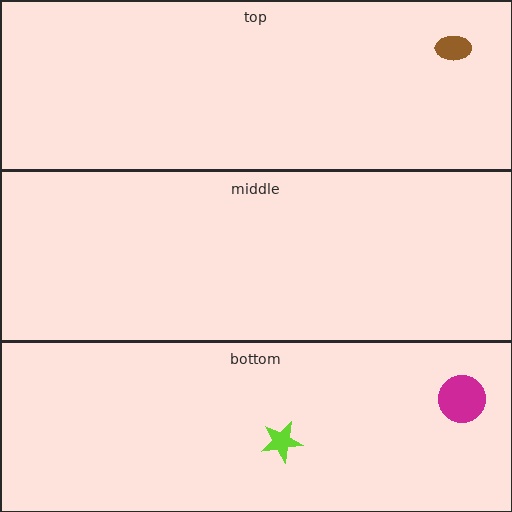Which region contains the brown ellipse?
The top region.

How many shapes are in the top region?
1.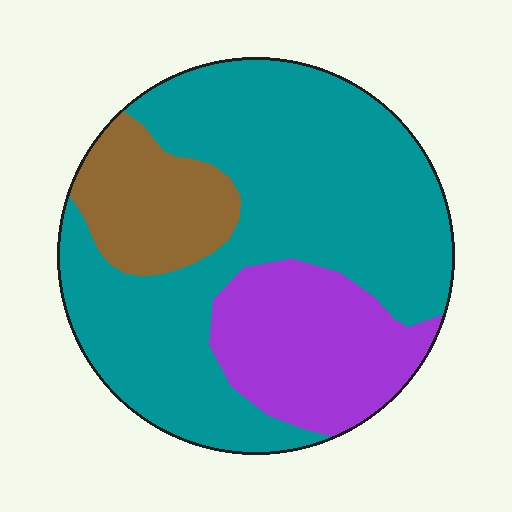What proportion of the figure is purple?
Purple takes up about one fifth (1/5) of the figure.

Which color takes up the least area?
Brown, at roughly 15%.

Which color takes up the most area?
Teal, at roughly 65%.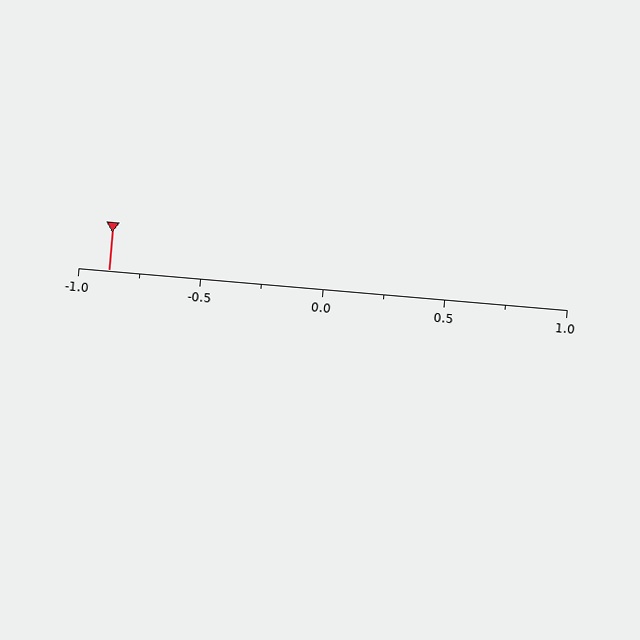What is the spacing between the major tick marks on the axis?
The major ticks are spaced 0.5 apart.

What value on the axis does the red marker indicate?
The marker indicates approximately -0.88.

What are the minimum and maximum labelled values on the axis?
The axis runs from -1.0 to 1.0.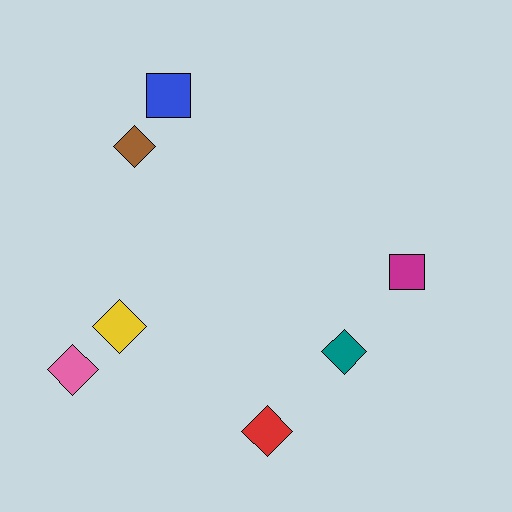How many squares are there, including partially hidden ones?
There are 2 squares.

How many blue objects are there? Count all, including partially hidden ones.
There is 1 blue object.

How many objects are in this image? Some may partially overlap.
There are 7 objects.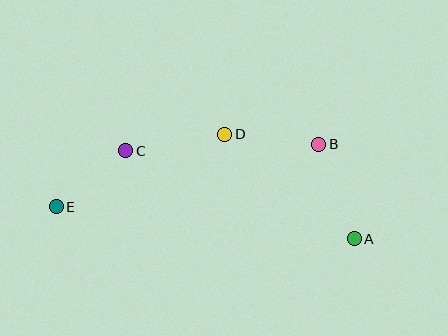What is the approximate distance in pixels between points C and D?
The distance between C and D is approximately 100 pixels.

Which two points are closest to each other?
Points C and E are closest to each other.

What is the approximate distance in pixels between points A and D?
The distance between A and D is approximately 166 pixels.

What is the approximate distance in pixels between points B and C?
The distance between B and C is approximately 193 pixels.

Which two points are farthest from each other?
Points A and E are farthest from each other.